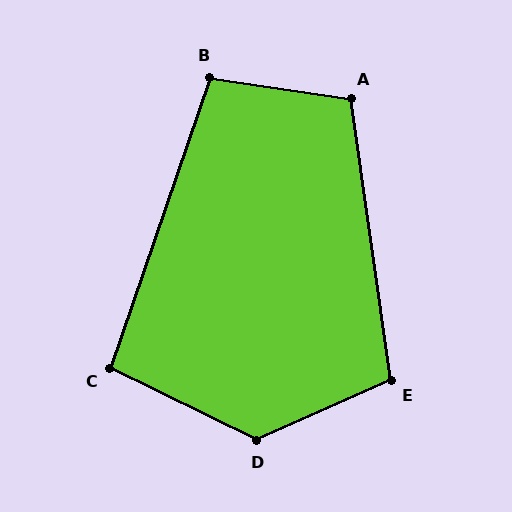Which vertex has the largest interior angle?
D, at approximately 130 degrees.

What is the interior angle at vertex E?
Approximately 106 degrees (obtuse).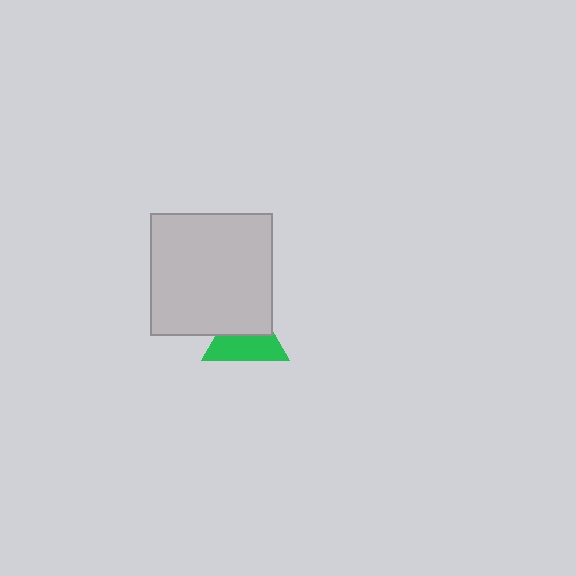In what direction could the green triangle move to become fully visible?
The green triangle could move down. That would shift it out from behind the light gray square entirely.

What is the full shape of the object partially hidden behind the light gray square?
The partially hidden object is a green triangle.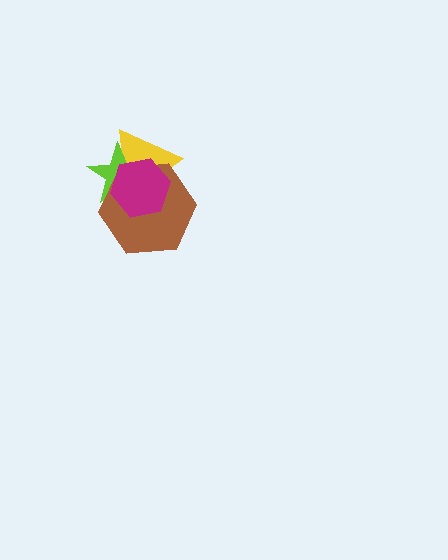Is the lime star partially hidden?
Yes, it is partially covered by another shape.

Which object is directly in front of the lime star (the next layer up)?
The brown hexagon is directly in front of the lime star.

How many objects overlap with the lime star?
3 objects overlap with the lime star.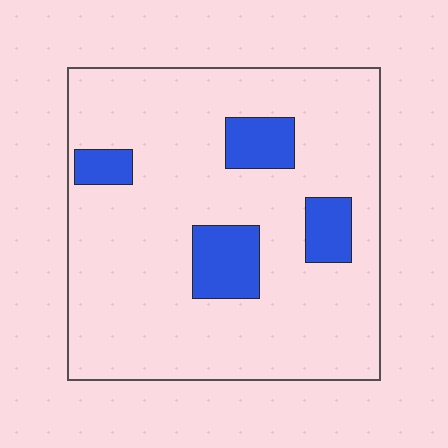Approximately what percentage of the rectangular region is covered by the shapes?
Approximately 15%.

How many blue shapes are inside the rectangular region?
4.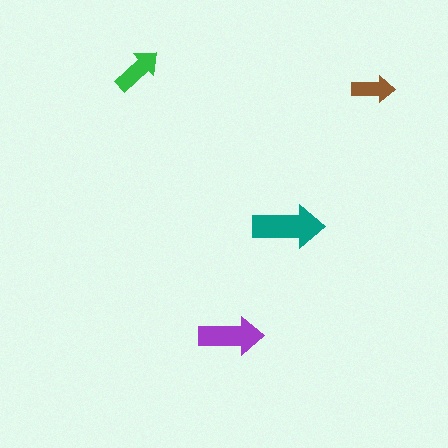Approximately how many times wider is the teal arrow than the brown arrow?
About 1.5 times wider.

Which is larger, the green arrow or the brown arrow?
The green one.